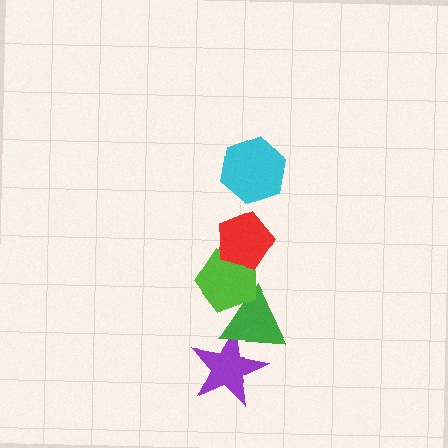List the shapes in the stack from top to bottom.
From top to bottom: the cyan hexagon, the red pentagon, the lime pentagon, the green triangle, the purple star.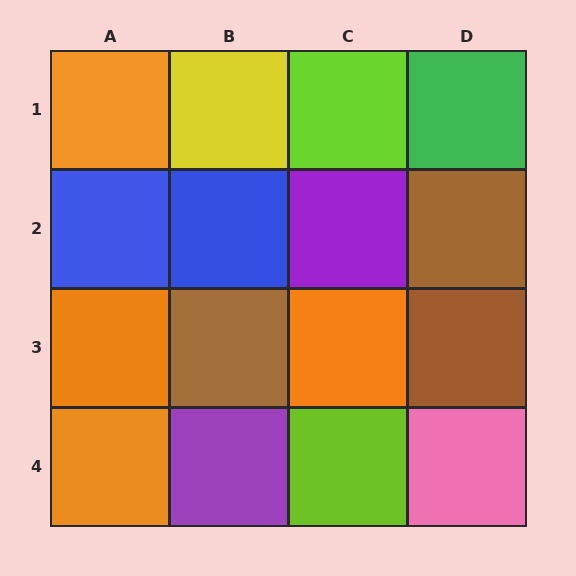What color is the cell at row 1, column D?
Green.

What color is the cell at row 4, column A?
Orange.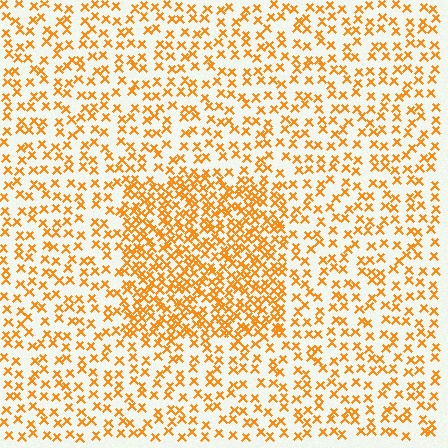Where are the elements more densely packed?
The elements are more densely packed inside the rectangle boundary.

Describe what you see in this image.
The image contains small orange elements arranged at two different densities. A rectangle-shaped region is visible where the elements are more densely packed than the surrounding area.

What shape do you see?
I see a rectangle.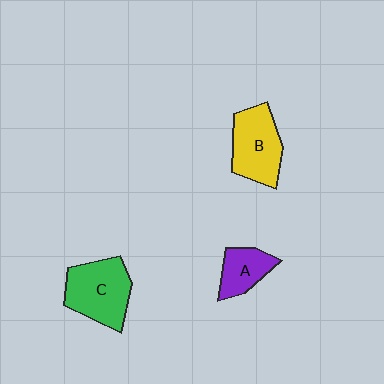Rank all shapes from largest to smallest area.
From largest to smallest: C (green), B (yellow), A (purple).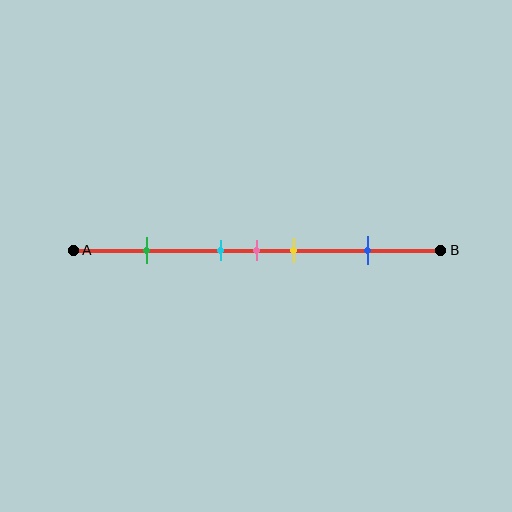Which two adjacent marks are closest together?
The cyan and pink marks are the closest adjacent pair.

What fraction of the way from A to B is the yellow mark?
The yellow mark is approximately 60% (0.6) of the way from A to B.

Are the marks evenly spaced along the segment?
No, the marks are not evenly spaced.